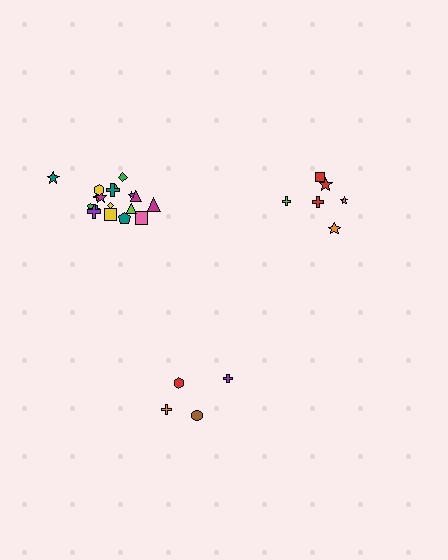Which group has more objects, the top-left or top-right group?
The top-left group.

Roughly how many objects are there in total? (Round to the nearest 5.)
Roughly 30 objects in total.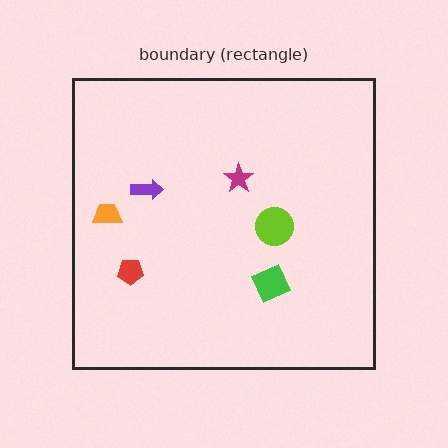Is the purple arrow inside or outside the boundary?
Inside.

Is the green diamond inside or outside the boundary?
Inside.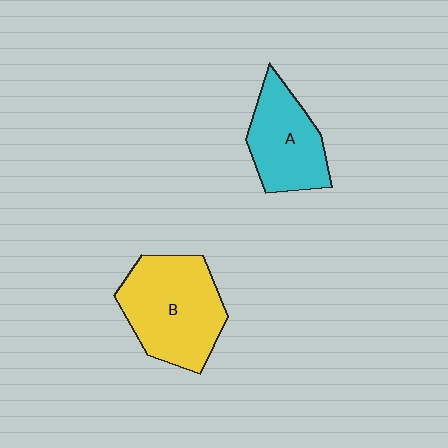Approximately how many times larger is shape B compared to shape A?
Approximately 1.4 times.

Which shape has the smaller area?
Shape A (cyan).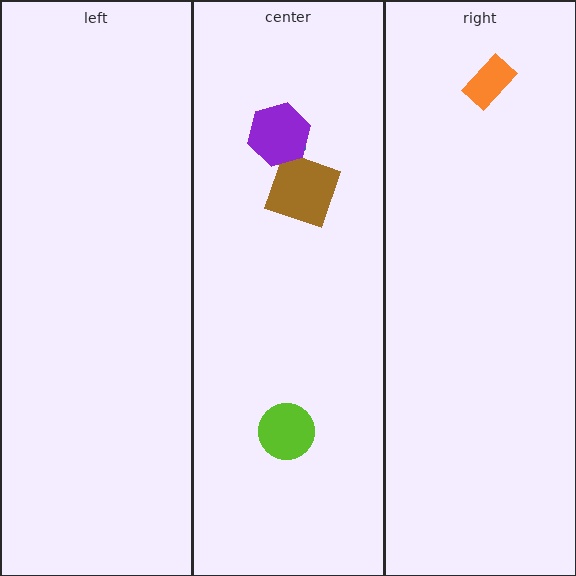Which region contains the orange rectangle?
The right region.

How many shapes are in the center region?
4.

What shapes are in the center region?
The teal trapezoid, the brown square, the purple hexagon, the lime circle.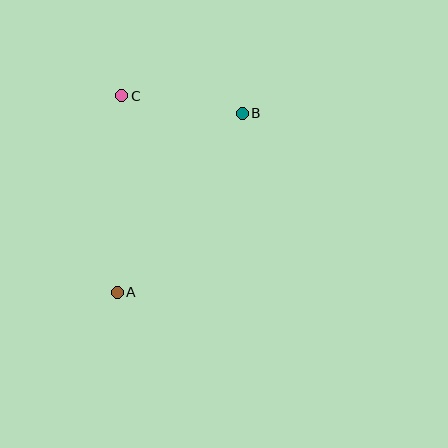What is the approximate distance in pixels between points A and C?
The distance between A and C is approximately 196 pixels.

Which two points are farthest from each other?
Points A and B are farthest from each other.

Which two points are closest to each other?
Points B and C are closest to each other.